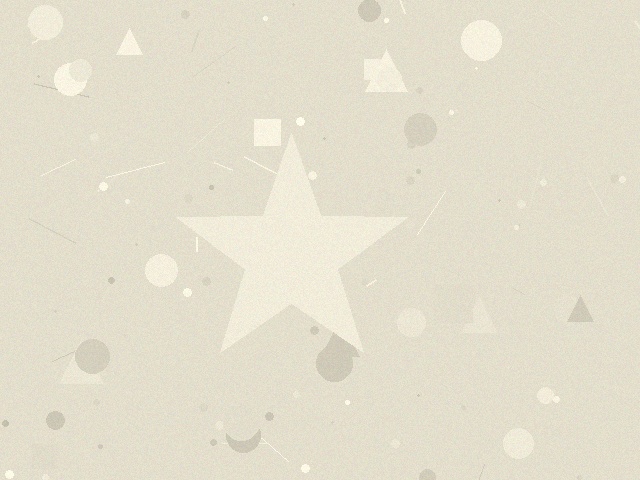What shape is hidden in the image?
A star is hidden in the image.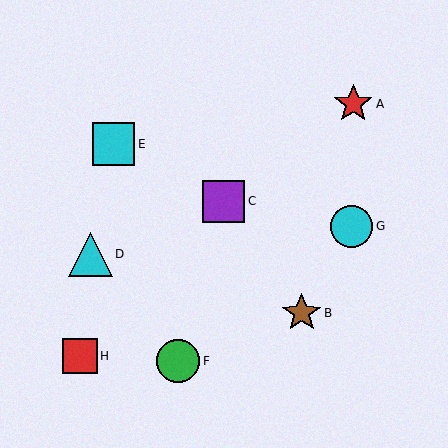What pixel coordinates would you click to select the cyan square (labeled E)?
Click at (113, 144) to select the cyan square E.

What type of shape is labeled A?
Shape A is a red star.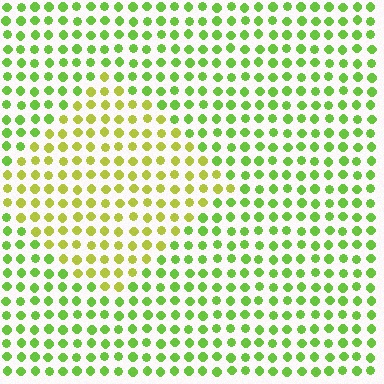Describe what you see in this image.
The image is filled with small lime elements in a uniform arrangement. A diamond-shaped region is visible where the elements are tinted to a slightly different hue, forming a subtle color boundary.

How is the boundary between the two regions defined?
The boundary is defined purely by a slight shift in hue (about 33 degrees). Spacing, size, and orientation are identical on both sides.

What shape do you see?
I see a diamond.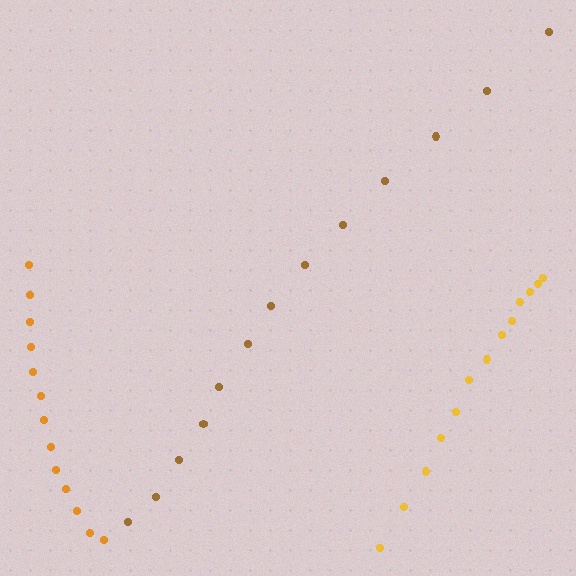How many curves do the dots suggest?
There are 3 distinct paths.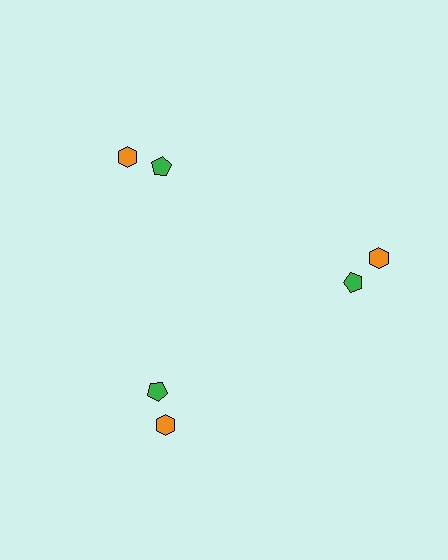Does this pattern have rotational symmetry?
Yes, this pattern has 3-fold rotational symmetry. It looks the same after rotating 120 degrees around the center.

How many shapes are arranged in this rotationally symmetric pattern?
There are 6 shapes, arranged in 3 groups of 2.